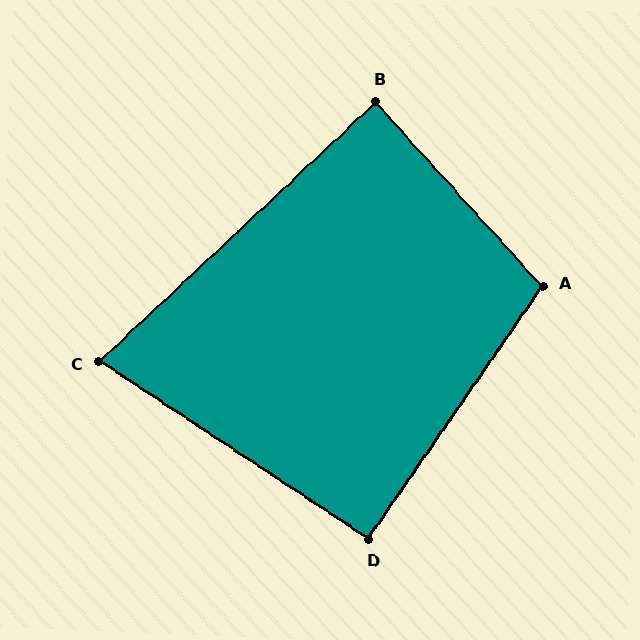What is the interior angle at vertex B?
Approximately 89 degrees (approximately right).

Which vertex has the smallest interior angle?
C, at approximately 77 degrees.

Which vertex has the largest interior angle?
A, at approximately 103 degrees.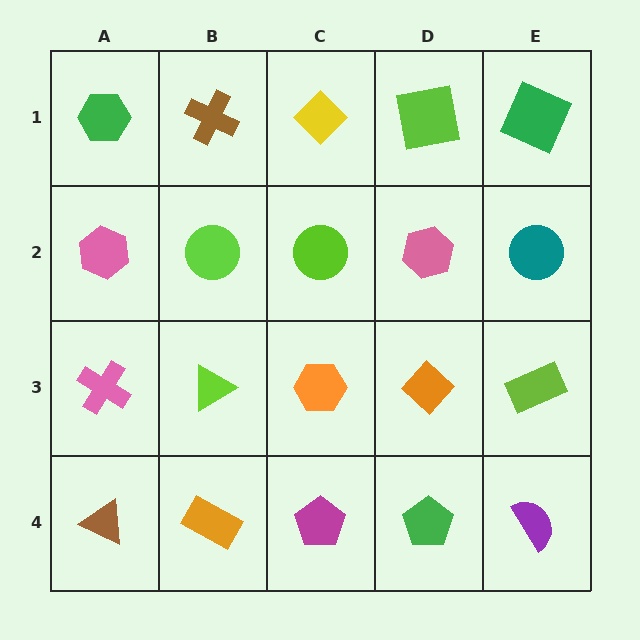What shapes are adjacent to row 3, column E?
A teal circle (row 2, column E), a purple semicircle (row 4, column E), an orange diamond (row 3, column D).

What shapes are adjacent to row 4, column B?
A lime triangle (row 3, column B), a brown triangle (row 4, column A), a magenta pentagon (row 4, column C).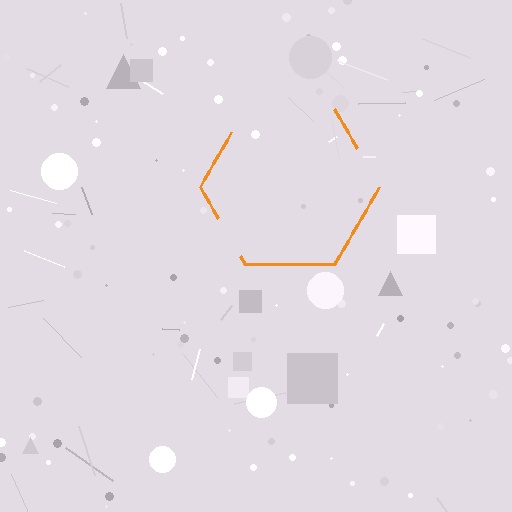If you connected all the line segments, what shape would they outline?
They would outline a hexagon.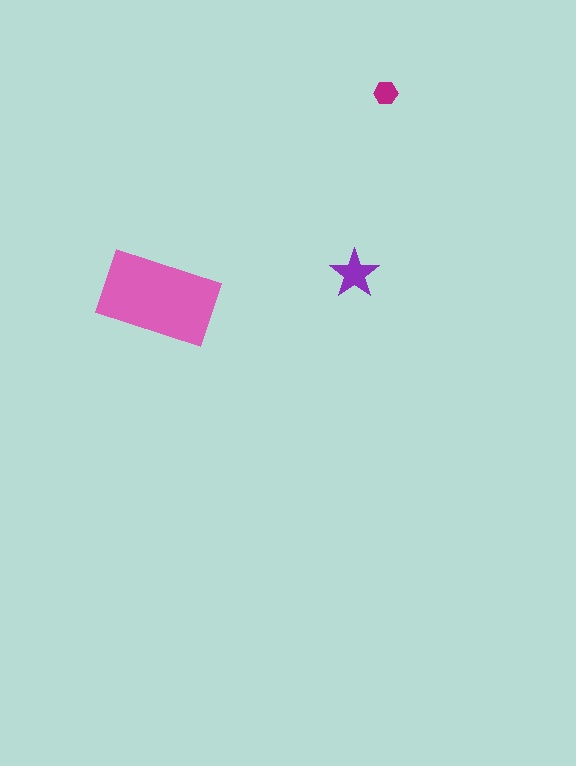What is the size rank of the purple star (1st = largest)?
2nd.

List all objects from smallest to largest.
The magenta hexagon, the purple star, the pink rectangle.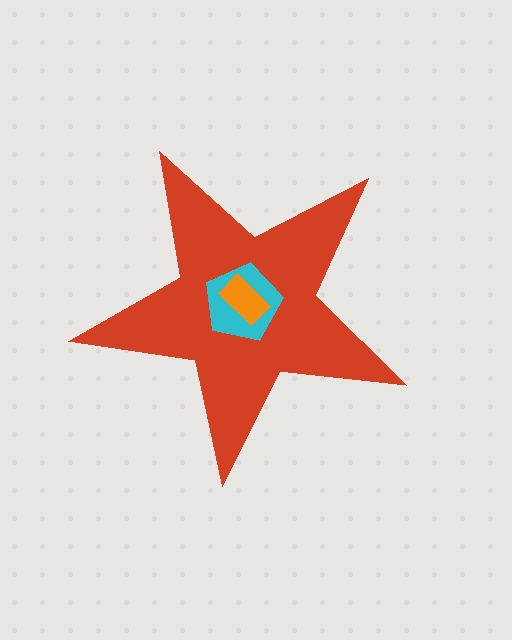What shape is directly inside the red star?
The cyan pentagon.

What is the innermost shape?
The orange rectangle.